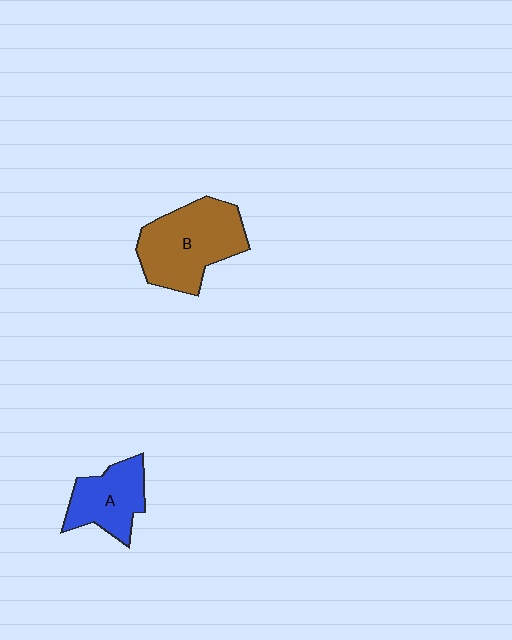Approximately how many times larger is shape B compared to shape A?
Approximately 1.6 times.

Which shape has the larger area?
Shape B (brown).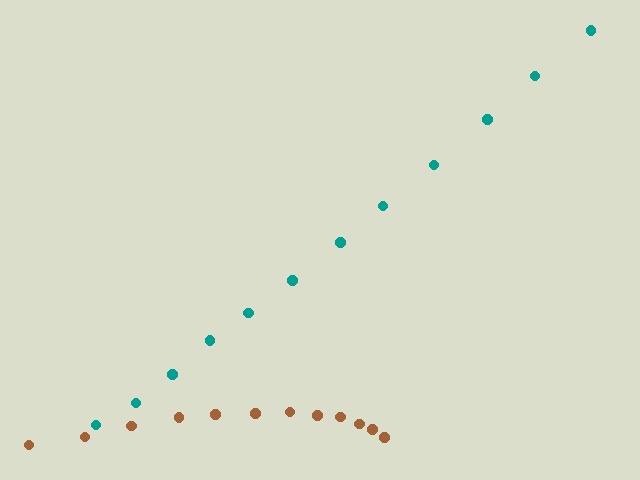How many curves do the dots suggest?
There are 2 distinct paths.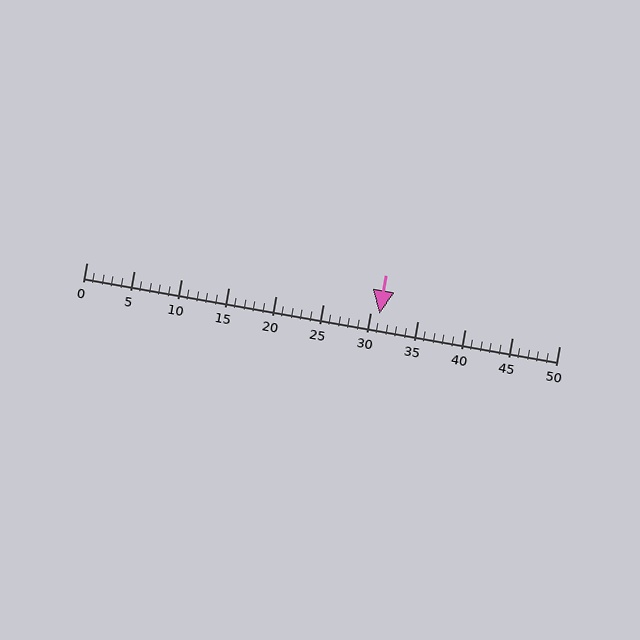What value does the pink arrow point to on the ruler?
The pink arrow points to approximately 31.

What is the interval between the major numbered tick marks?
The major tick marks are spaced 5 units apart.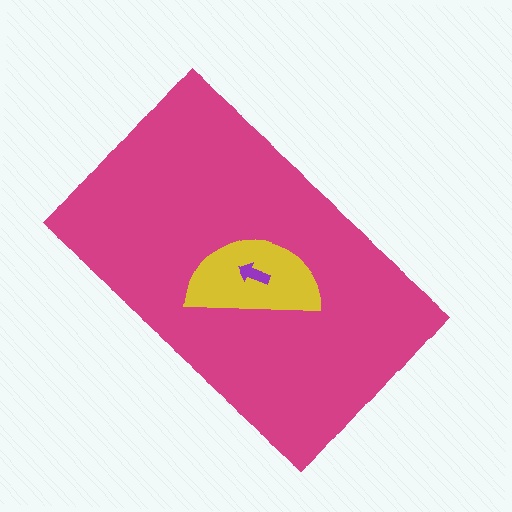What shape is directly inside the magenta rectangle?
The yellow semicircle.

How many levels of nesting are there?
3.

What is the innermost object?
The purple arrow.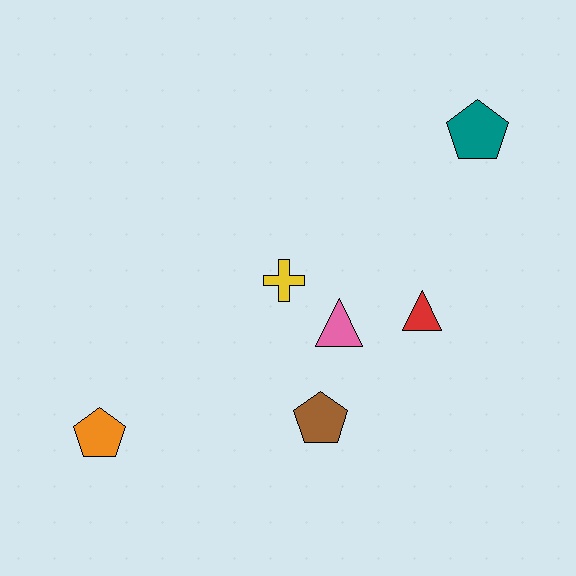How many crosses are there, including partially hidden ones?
There is 1 cross.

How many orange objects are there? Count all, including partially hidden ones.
There is 1 orange object.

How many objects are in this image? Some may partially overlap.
There are 6 objects.